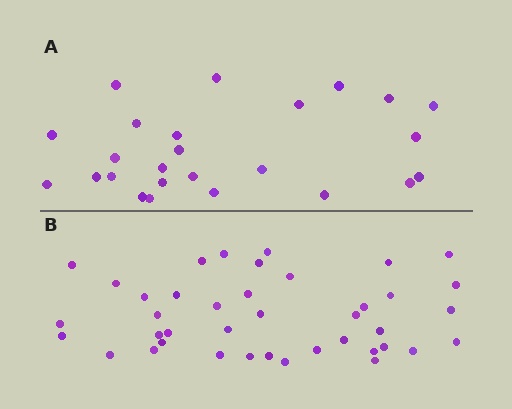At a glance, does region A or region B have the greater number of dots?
Region B (the bottom region) has more dots.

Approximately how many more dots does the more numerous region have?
Region B has approximately 15 more dots than region A.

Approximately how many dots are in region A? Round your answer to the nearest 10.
About 20 dots. (The exact count is 25, which rounds to 20.)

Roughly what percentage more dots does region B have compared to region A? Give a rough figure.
About 60% more.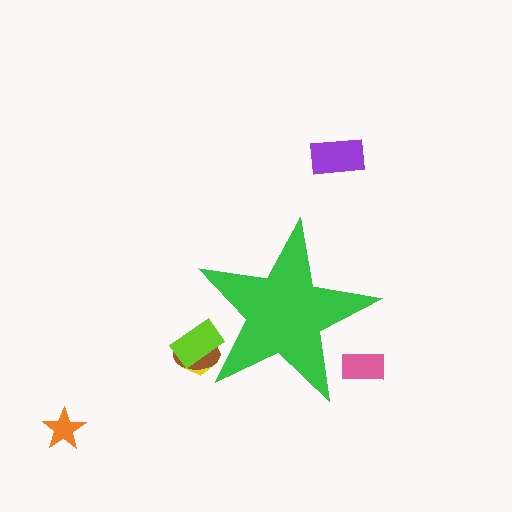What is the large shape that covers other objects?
A green star.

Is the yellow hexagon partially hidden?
Yes, the yellow hexagon is partially hidden behind the green star.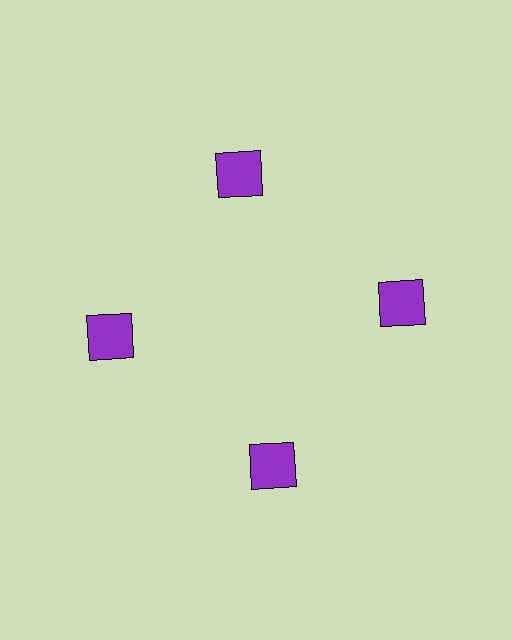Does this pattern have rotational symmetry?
Yes, this pattern has 4-fold rotational symmetry. It looks the same after rotating 90 degrees around the center.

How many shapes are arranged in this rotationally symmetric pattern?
There are 4 shapes, arranged in 4 groups of 1.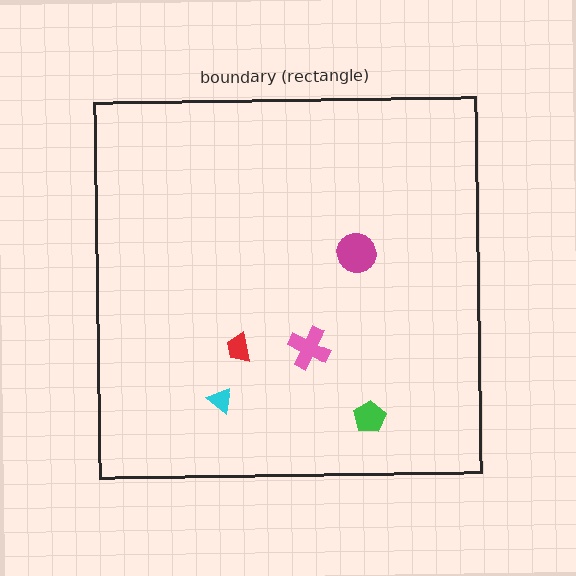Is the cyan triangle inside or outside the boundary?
Inside.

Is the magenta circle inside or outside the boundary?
Inside.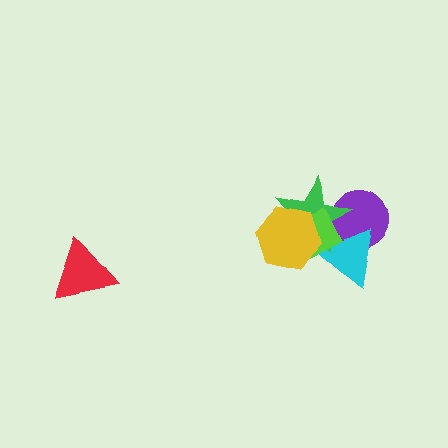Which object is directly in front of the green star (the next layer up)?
The lime diamond is directly in front of the green star.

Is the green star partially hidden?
Yes, it is partially covered by another shape.